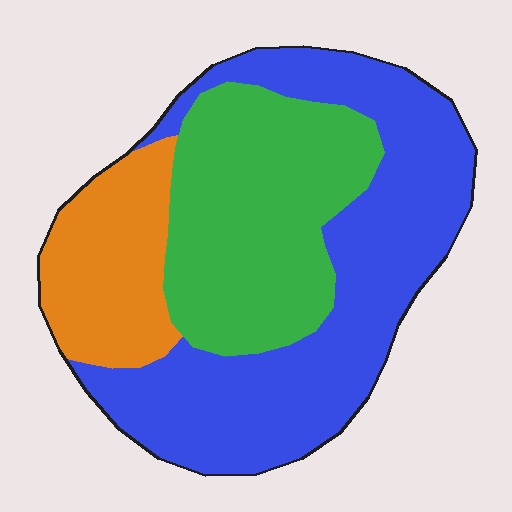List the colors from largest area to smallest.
From largest to smallest: blue, green, orange.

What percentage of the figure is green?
Green takes up about one third (1/3) of the figure.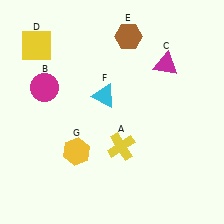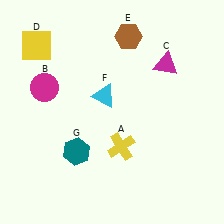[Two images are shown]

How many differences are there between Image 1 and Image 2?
There is 1 difference between the two images.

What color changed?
The hexagon (G) changed from yellow in Image 1 to teal in Image 2.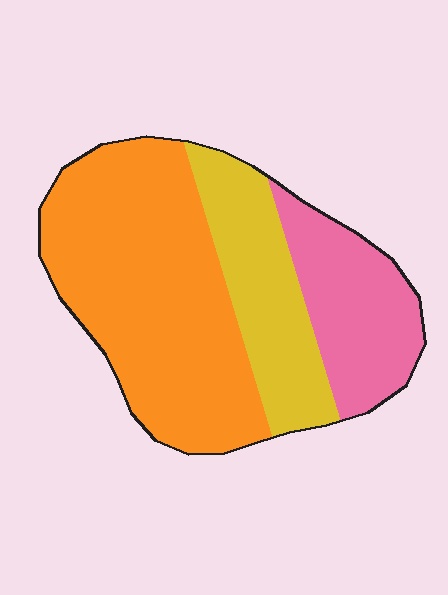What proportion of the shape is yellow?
Yellow takes up about one quarter (1/4) of the shape.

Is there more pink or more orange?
Orange.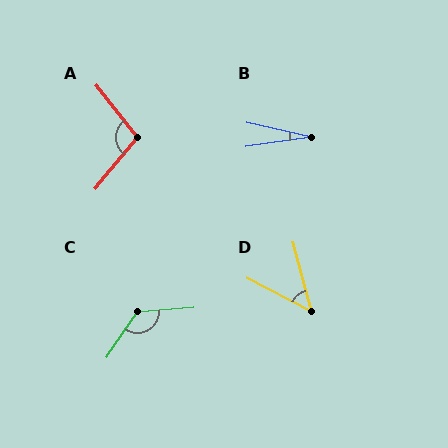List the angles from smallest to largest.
B (21°), D (48°), A (102°), C (128°).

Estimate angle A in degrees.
Approximately 102 degrees.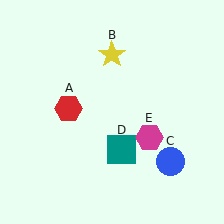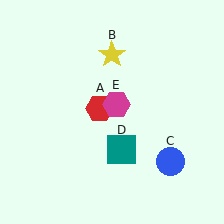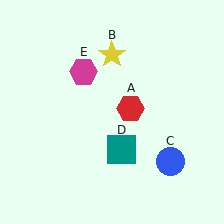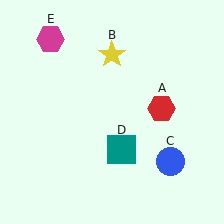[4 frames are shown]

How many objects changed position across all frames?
2 objects changed position: red hexagon (object A), magenta hexagon (object E).